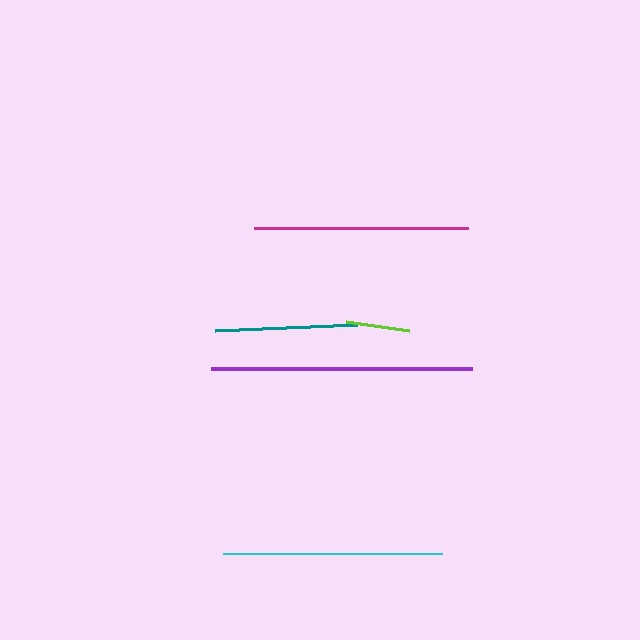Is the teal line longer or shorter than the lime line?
The teal line is longer than the lime line.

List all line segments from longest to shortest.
From longest to shortest: purple, cyan, magenta, teal, lime.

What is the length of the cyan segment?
The cyan segment is approximately 218 pixels long.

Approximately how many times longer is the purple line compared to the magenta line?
The purple line is approximately 1.2 times the length of the magenta line.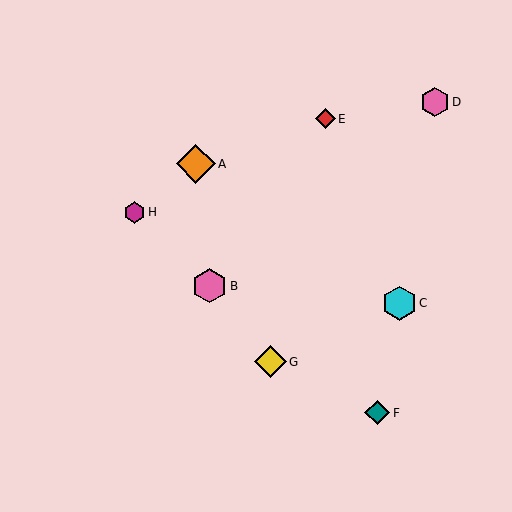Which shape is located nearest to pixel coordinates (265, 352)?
The yellow diamond (labeled G) at (270, 362) is nearest to that location.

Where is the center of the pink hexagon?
The center of the pink hexagon is at (210, 286).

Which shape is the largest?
The orange diamond (labeled A) is the largest.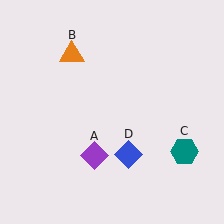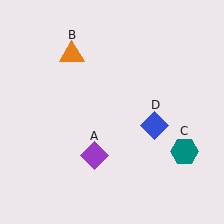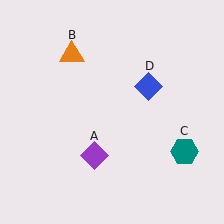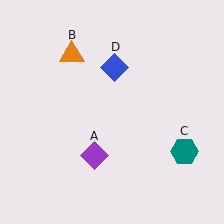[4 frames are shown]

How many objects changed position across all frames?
1 object changed position: blue diamond (object D).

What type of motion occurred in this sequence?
The blue diamond (object D) rotated counterclockwise around the center of the scene.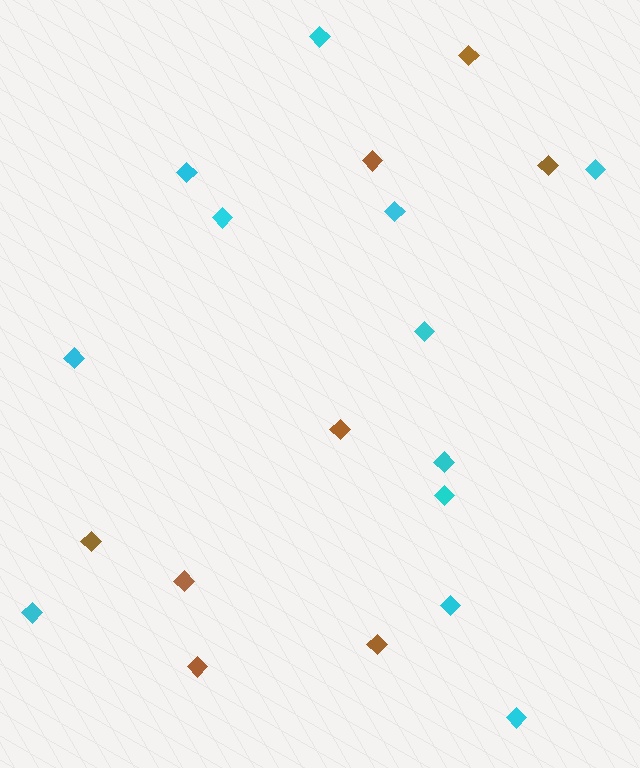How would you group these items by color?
There are 2 groups: one group of cyan diamonds (12) and one group of brown diamonds (8).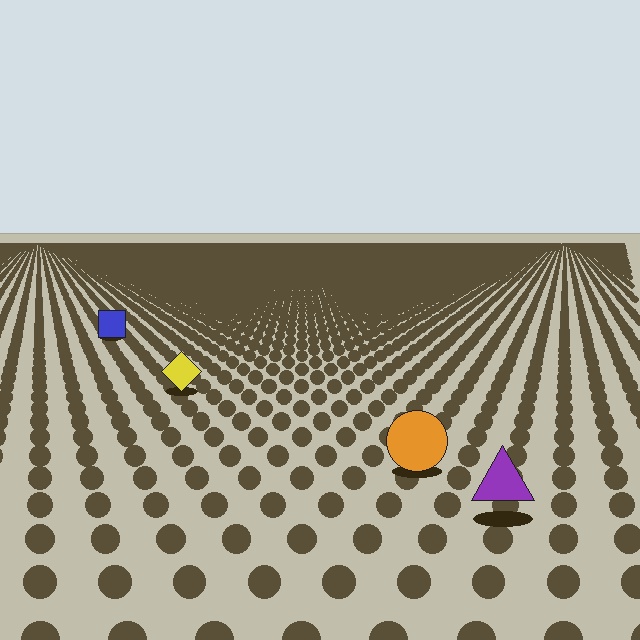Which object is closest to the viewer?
The purple triangle is closest. The texture marks near it are larger and more spread out.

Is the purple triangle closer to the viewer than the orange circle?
Yes. The purple triangle is closer — you can tell from the texture gradient: the ground texture is coarser near it.